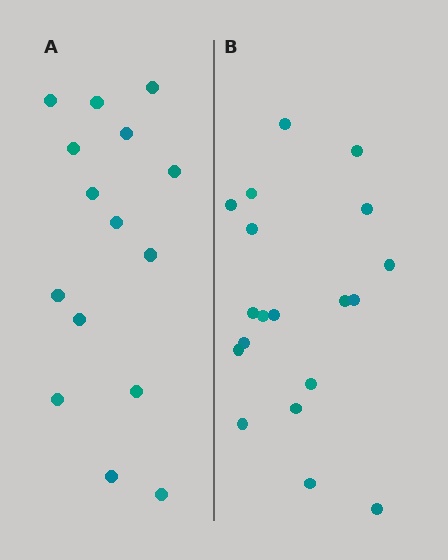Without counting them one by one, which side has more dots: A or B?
Region B (the right region) has more dots.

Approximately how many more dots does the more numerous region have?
Region B has about 4 more dots than region A.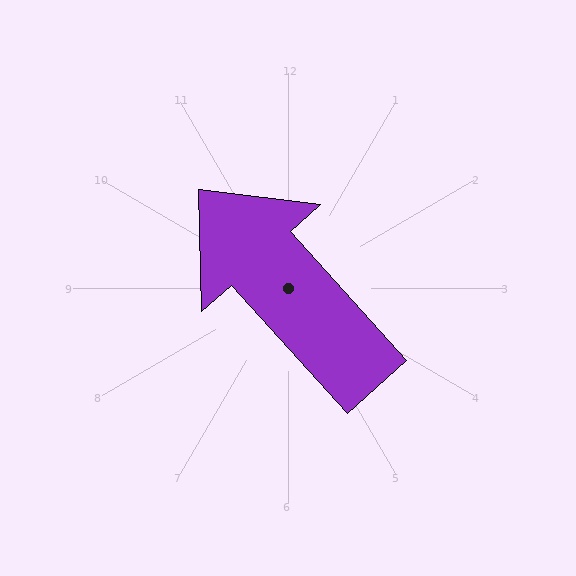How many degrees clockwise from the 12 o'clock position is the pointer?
Approximately 318 degrees.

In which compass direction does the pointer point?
Northwest.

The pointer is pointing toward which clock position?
Roughly 11 o'clock.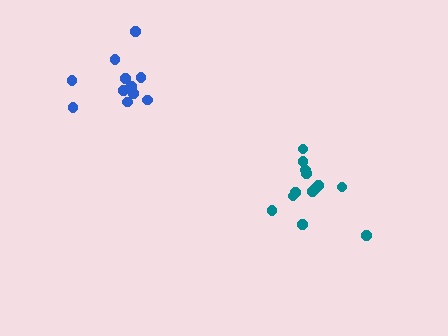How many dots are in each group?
Group 1: 11 dots, Group 2: 13 dots (24 total).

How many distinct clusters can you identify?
There are 2 distinct clusters.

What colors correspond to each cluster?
The clusters are colored: blue, teal.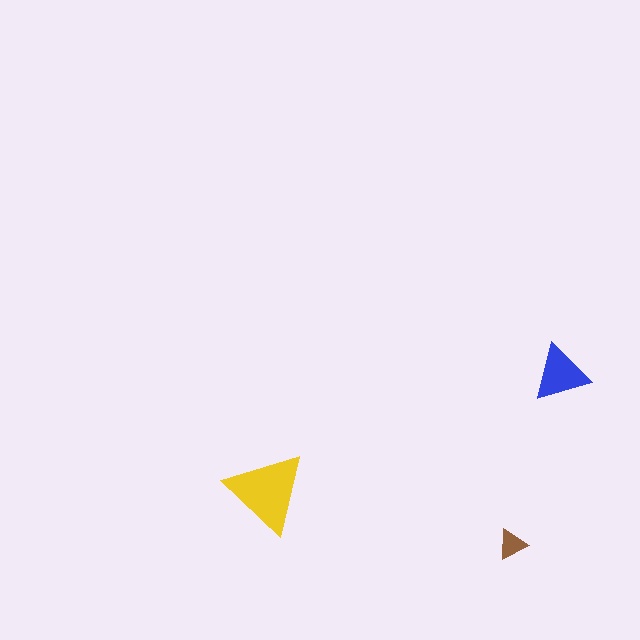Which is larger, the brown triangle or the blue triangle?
The blue one.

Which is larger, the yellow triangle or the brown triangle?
The yellow one.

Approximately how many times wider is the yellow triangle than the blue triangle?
About 1.5 times wider.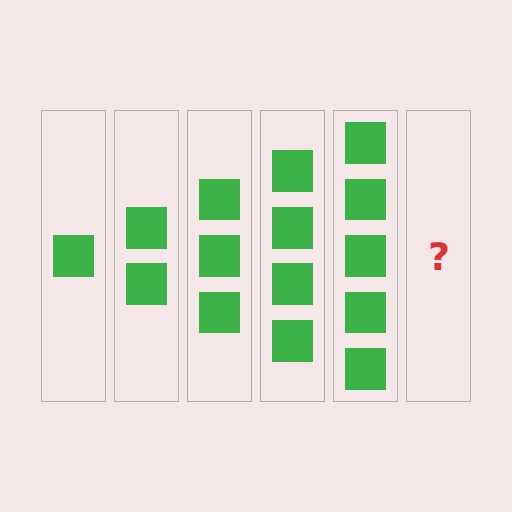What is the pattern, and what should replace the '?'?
The pattern is that each step adds one more square. The '?' should be 6 squares.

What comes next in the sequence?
The next element should be 6 squares.